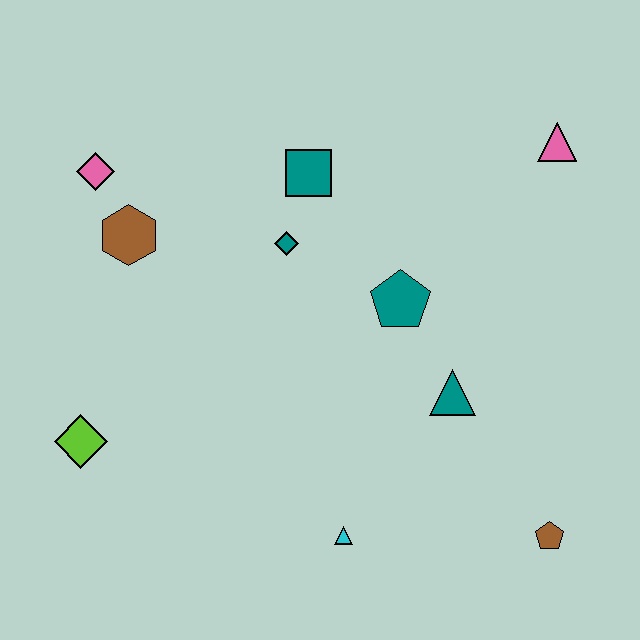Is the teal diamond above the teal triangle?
Yes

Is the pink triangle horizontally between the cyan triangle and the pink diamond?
No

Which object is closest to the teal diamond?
The teal square is closest to the teal diamond.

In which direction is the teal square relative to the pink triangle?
The teal square is to the left of the pink triangle.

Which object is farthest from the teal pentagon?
The lime diamond is farthest from the teal pentagon.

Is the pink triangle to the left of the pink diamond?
No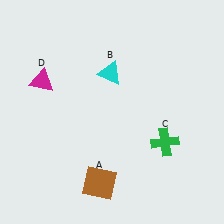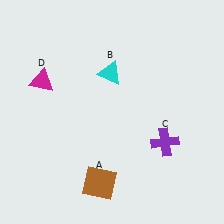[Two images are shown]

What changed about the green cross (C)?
In Image 1, C is green. In Image 2, it changed to purple.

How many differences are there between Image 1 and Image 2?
There is 1 difference between the two images.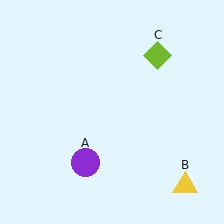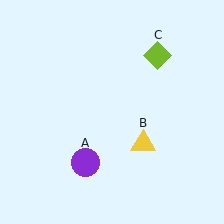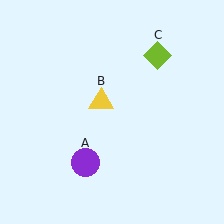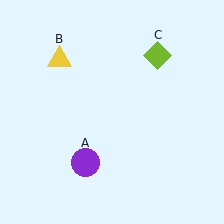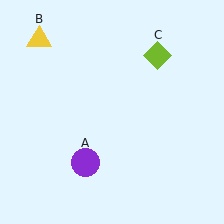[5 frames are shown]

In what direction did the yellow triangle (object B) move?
The yellow triangle (object B) moved up and to the left.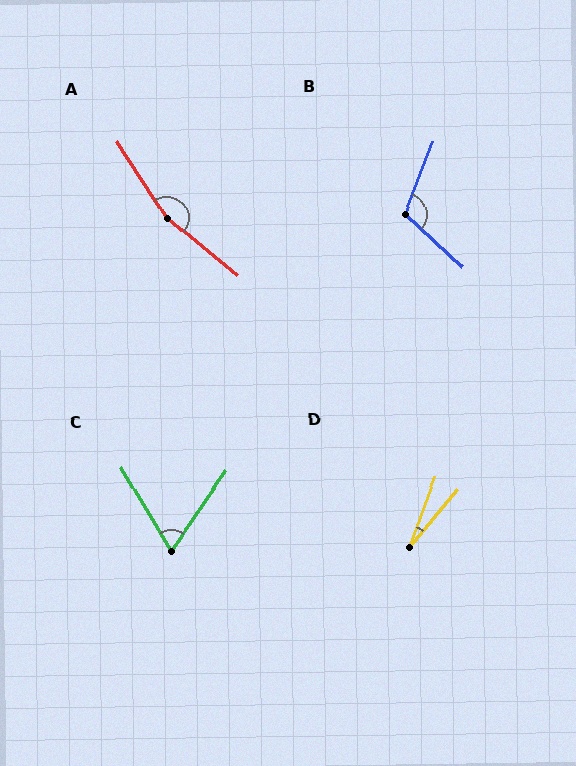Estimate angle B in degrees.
Approximately 111 degrees.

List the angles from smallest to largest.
D (19°), C (65°), B (111°), A (162°).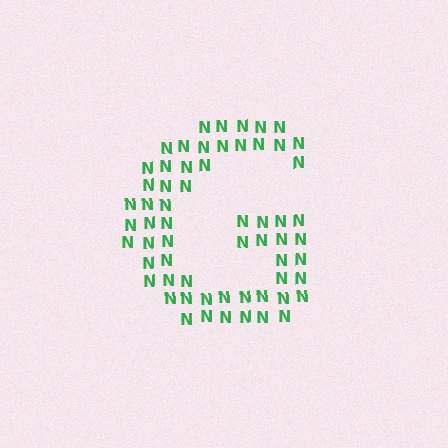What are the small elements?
The small elements are letter N's.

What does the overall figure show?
The overall figure shows the letter G.